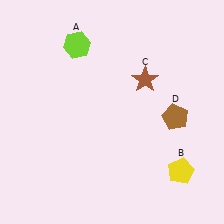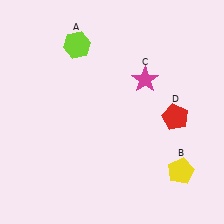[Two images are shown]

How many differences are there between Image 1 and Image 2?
There are 2 differences between the two images.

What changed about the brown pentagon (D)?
In Image 1, D is brown. In Image 2, it changed to red.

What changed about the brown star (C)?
In Image 1, C is brown. In Image 2, it changed to magenta.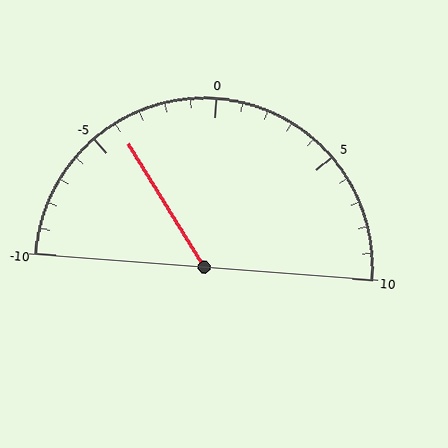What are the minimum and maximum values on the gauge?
The gauge ranges from -10 to 10.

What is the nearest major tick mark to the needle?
The nearest major tick mark is -5.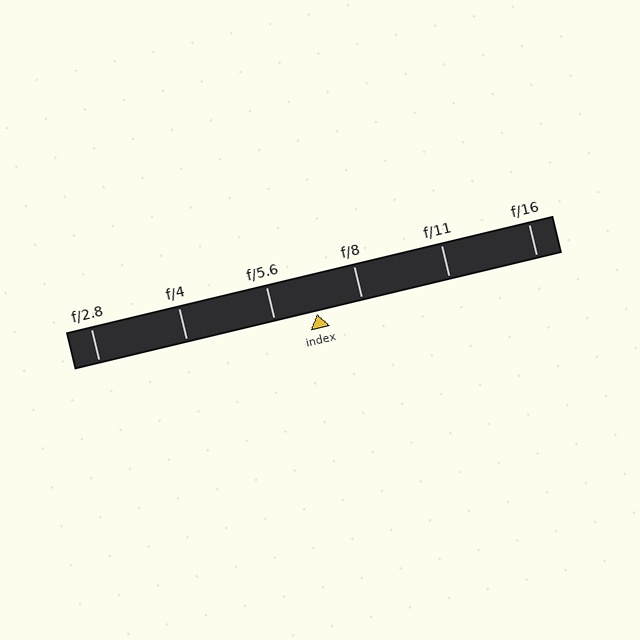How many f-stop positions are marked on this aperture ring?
There are 6 f-stop positions marked.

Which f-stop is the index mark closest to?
The index mark is closest to f/5.6.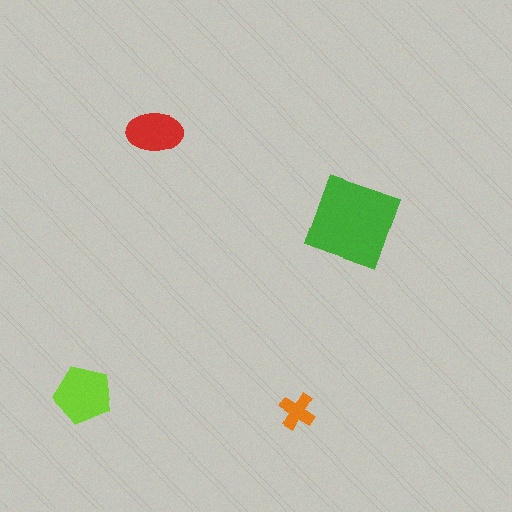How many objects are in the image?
There are 4 objects in the image.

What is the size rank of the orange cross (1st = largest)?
4th.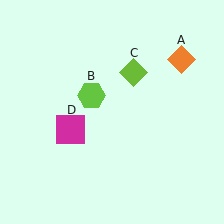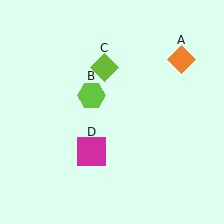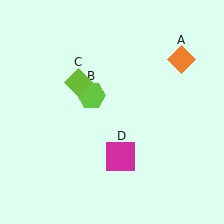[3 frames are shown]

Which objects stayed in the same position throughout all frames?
Orange diamond (object A) and lime hexagon (object B) remained stationary.